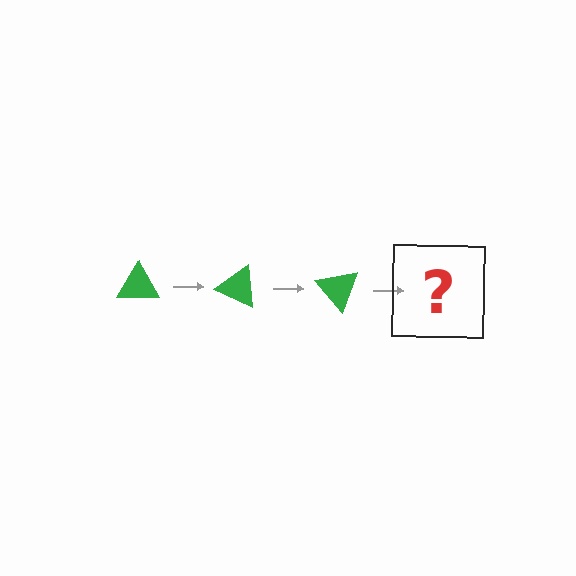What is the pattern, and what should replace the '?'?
The pattern is that the triangle rotates 25 degrees each step. The '?' should be a green triangle rotated 75 degrees.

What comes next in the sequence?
The next element should be a green triangle rotated 75 degrees.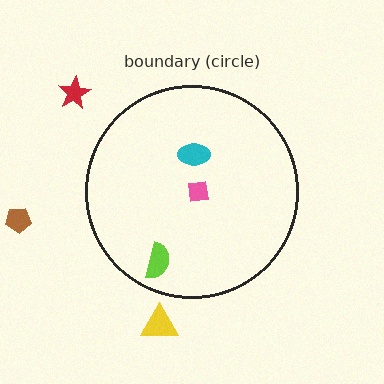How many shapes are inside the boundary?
3 inside, 3 outside.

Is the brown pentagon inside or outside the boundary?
Outside.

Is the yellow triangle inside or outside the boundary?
Outside.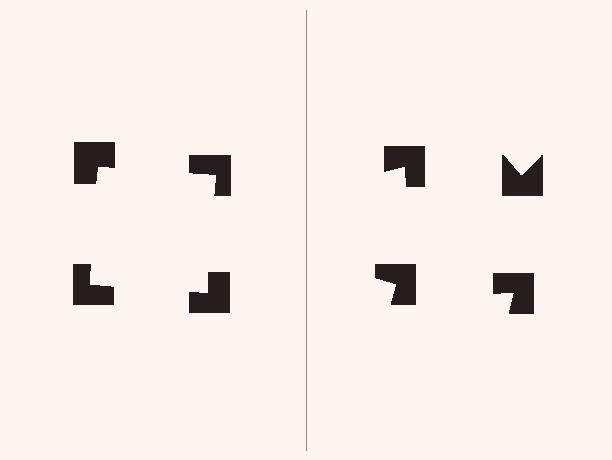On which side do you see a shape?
An illusory square appears on the left side. On the right side the wedge cuts are rotated, so no coherent shape forms.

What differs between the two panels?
The notched squares are positioned identically on both sides; only the wedge orientations differ. On the left they align to a square; on the right they are misaligned.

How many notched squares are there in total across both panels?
8 — 4 on each side.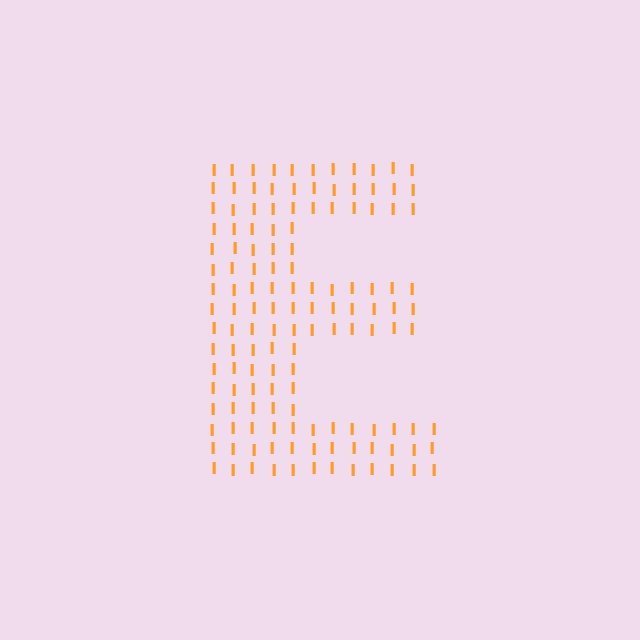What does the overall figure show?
The overall figure shows the letter E.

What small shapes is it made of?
It is made of small letter I's.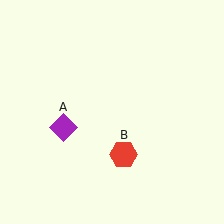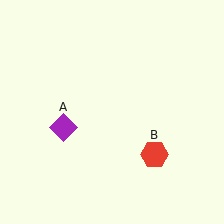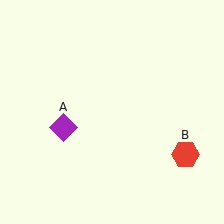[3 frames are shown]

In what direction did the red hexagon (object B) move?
The red hexagon (object B) moved right.